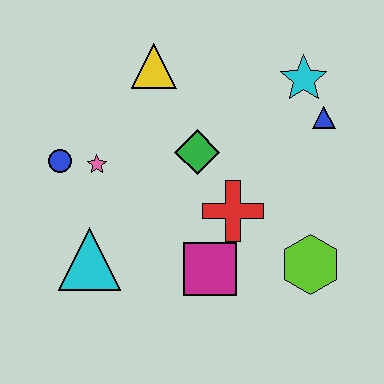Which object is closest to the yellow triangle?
The green diamond is closest to the yellow triangle.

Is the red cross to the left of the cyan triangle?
No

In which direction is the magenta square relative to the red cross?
The magenta square is below the red cross.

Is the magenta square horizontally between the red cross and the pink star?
Yes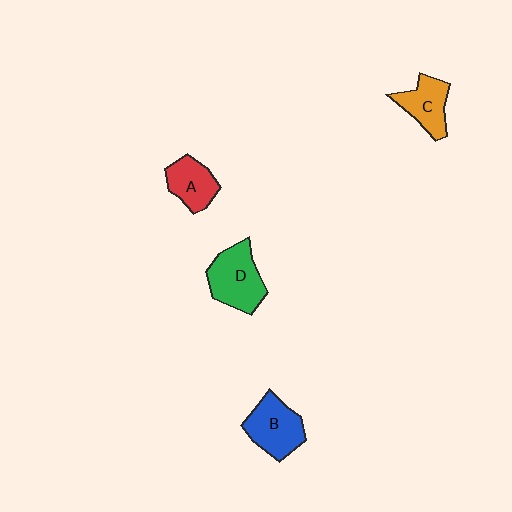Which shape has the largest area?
Shape D (green).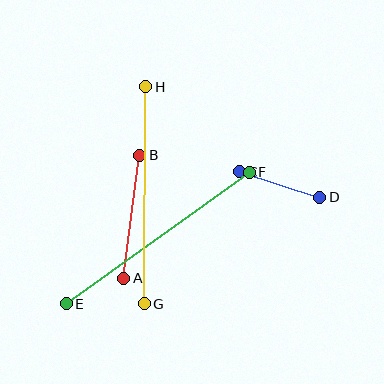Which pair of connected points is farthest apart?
Points E and F are farthest apart.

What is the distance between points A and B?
The distance is approximately 124 pixels.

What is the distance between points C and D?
The distance is approximately 84 pixels.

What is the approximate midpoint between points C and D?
The midpoint is at approximately (279, 184) pixels.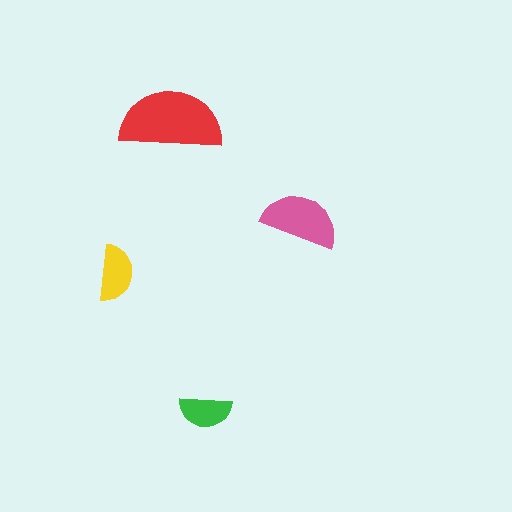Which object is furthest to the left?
The yellow semicircle is leftmost.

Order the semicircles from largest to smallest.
the red one, the pink one, the yellow one, the green one.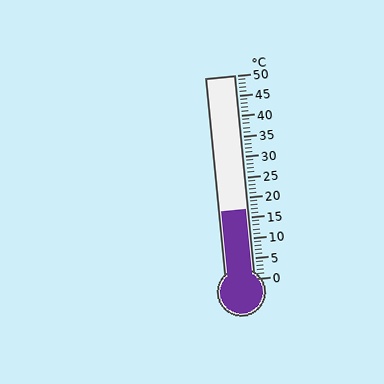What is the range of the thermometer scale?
The thermometer scale ranges from 0°C to 50°C.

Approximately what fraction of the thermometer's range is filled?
The thermometer is filled to approximately 35% of its range.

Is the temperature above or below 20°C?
The temperature is below 20°C.